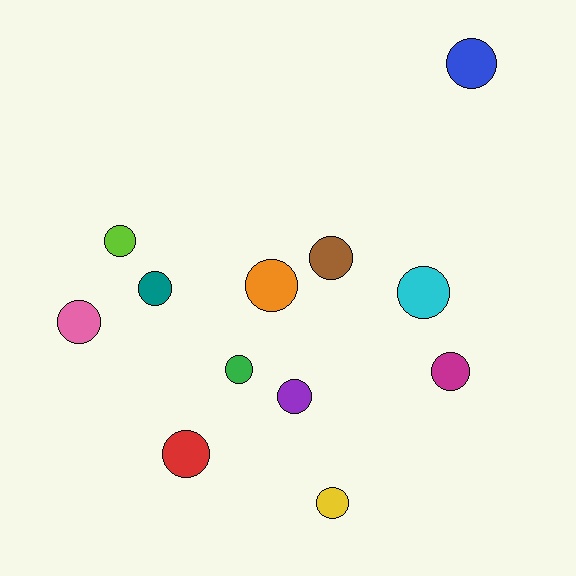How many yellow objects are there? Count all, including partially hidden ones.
There is 1 yellow object.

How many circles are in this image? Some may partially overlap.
There are 12 circles.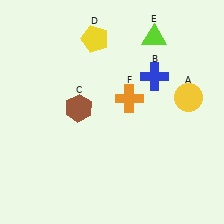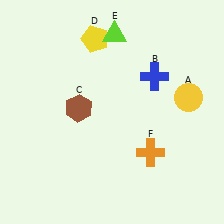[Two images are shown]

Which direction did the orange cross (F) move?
The orange cross (F) moved down.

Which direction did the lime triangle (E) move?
The lime triangle (E) moved left.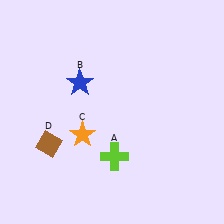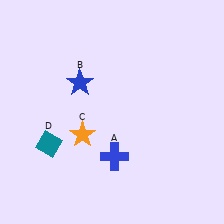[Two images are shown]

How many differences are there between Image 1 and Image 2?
There are 2 differences between the two images.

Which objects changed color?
A changed from lime to blue. D changed from brown to teal.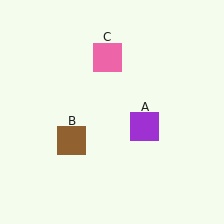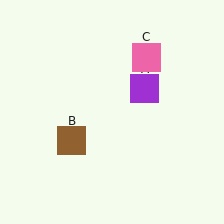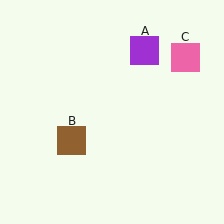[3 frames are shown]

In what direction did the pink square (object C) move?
The pink square (object C) moved right.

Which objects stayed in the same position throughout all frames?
Brown square (object B) remained stationary.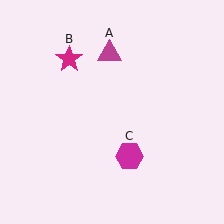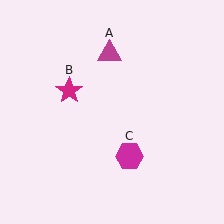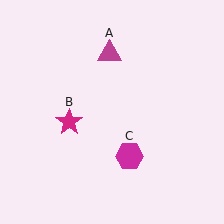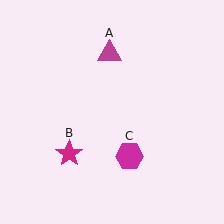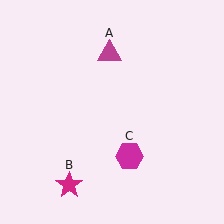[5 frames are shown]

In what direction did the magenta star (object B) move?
The magenta star (object B) moved down.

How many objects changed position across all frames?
1 object changed position: magenta star (object B).